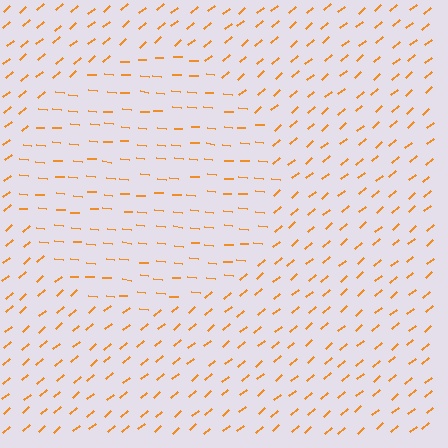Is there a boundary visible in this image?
Yes, there is a texture boundary formed by a change in line orientation.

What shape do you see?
I see a circle.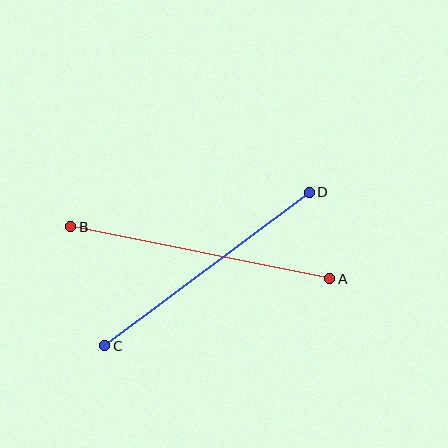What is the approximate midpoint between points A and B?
The midpoint is at approximately (200, 253) pixels.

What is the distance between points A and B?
The distance is approximately 264 pixels.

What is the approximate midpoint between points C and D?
The midpoint is at approximately (207, 269) pixels.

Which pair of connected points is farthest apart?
Points A and B are farthest apart.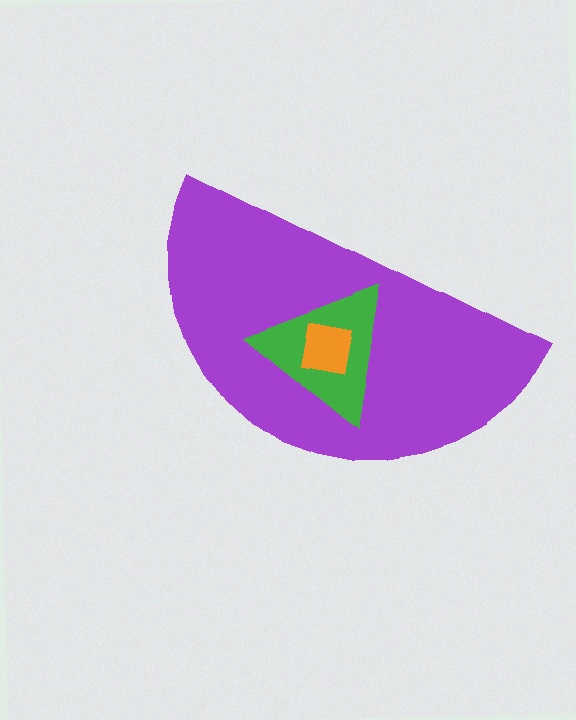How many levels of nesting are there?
3.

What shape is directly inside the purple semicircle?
The green triangle.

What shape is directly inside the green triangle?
The orange square.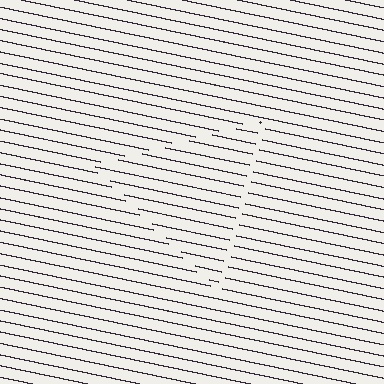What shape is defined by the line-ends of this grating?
An illusory triangle. The interior of the shape contains the same grating, shifted by half a period — the contour is defined by the phase discontinuity where line-ends from the inner and outer gratings abut.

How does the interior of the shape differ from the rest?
The interior of the shape contains the same grating, shifted by half a period — the contour is defined by the phase discontinuity where line-ends from the inner and outer gratings abut.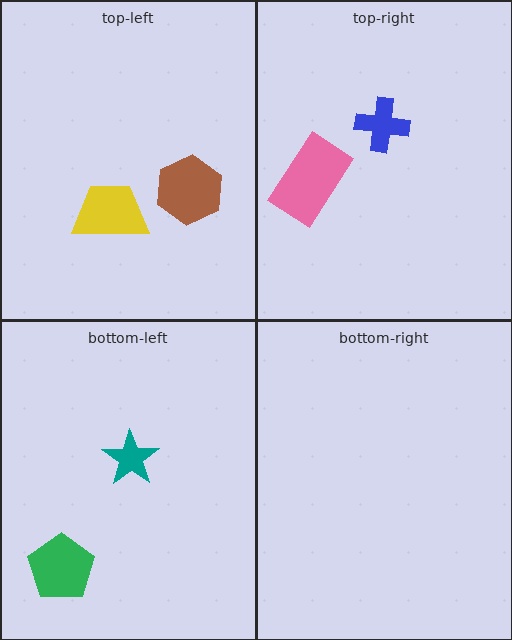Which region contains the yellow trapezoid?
The top-left region.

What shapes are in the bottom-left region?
The green pentagon, the teal star.